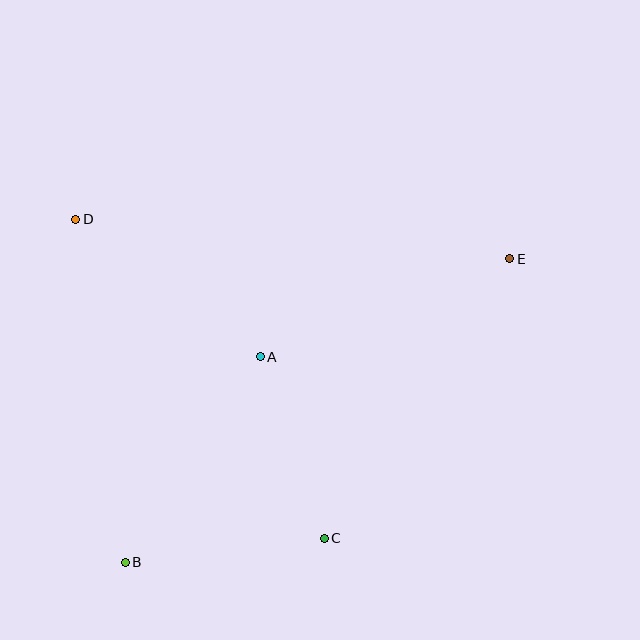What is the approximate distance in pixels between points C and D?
The distance between C and D is approximately 405 pixels.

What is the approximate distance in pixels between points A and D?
The distance between A and D is approximately 230 pixels.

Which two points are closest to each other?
Points A and C are closest to each other.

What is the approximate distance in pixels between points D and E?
The distance between D and E is approximately 436 pixels.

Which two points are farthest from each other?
Points B and E are farthest from each other.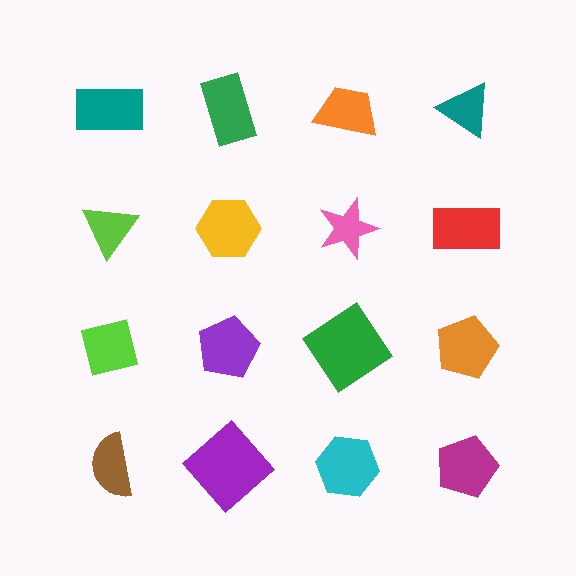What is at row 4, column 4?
A magenta pentagon.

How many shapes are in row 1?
4 shapes.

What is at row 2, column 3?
A pink star.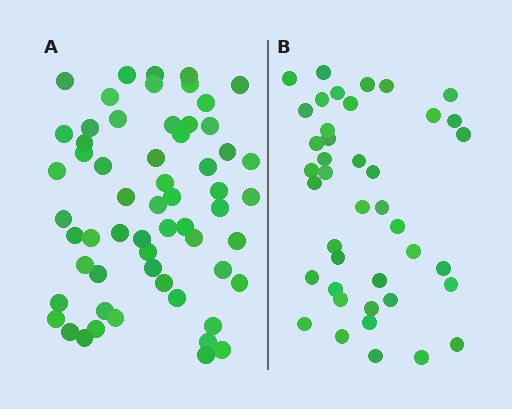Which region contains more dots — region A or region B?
Region A (the left region) has more dots.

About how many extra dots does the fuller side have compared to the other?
Region A has approximately 20 more dots than region B.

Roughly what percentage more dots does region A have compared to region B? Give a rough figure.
About 45% more.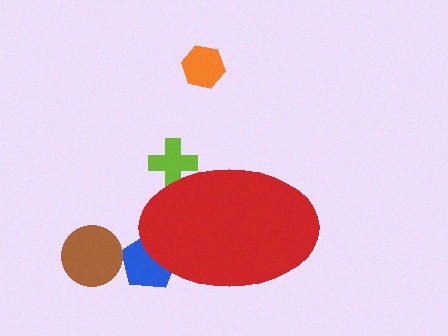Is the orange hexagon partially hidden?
No, the orange hexagon is fully visible.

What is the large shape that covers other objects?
A red ellipse.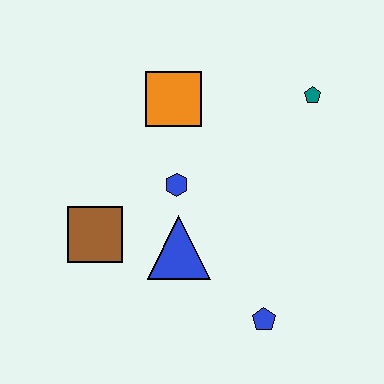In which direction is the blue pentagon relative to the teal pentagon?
The blue pentagon is below the teal pentagon.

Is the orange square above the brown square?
Yes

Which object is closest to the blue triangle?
The blue hexagon is closest to the blue triangle.